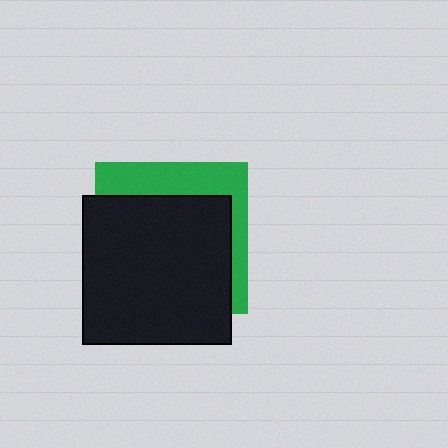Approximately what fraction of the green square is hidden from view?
Roughly 69% of the green square is hidden behind the black square.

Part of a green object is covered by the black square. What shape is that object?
It is a square.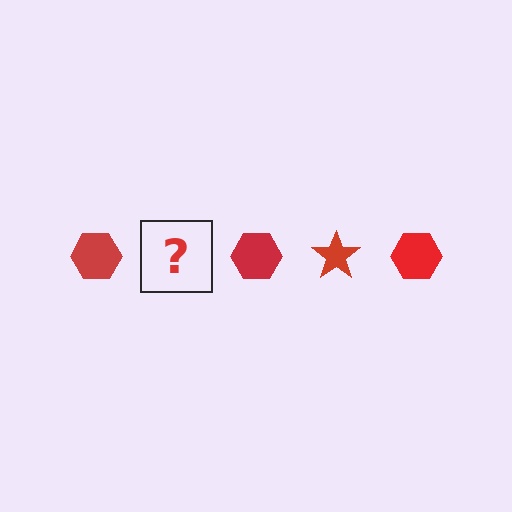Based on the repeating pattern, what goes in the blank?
The blank should be a red star.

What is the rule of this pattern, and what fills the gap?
The rule is that the pattern cycles through hexagon, star shapes in red. The gap should be filled with a red star.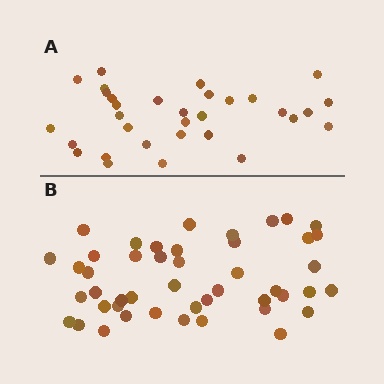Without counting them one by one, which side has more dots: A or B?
Region B (the bottom region) has more dots.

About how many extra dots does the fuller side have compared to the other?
Region B has approximately 15 more dots than region A.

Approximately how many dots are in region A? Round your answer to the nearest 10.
About 30 dots. (The exact count is 32, which rounds to 30.)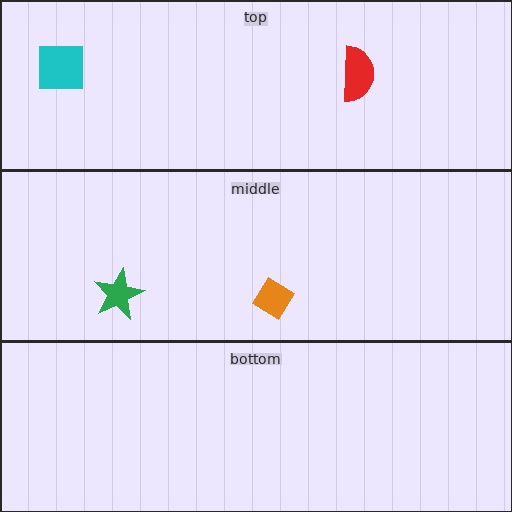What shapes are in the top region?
The red semicircle, the cyan square.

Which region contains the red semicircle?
The top region.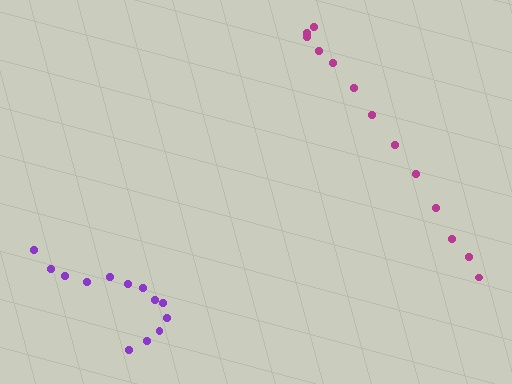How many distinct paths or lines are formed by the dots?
There are 2 distinct paths.